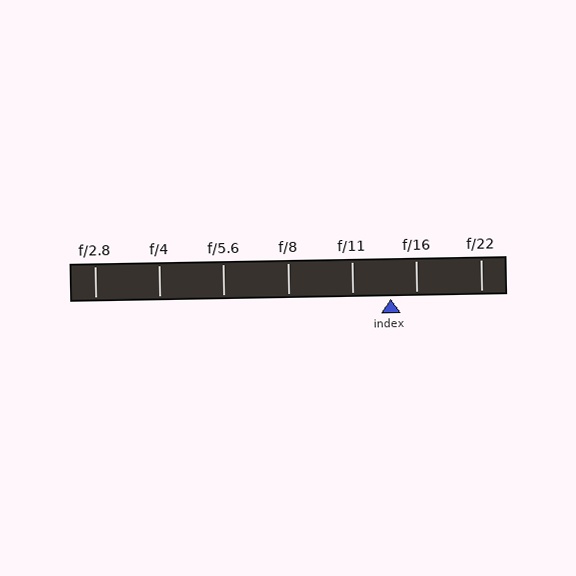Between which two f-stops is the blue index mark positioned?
The index mark is between f/11 and f/16.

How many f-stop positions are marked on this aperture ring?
There are 7 f-stop positions marked.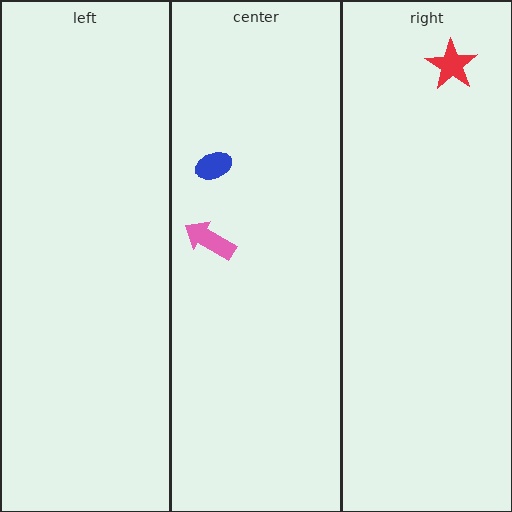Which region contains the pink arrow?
The center region.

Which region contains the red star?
The right region.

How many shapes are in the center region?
2.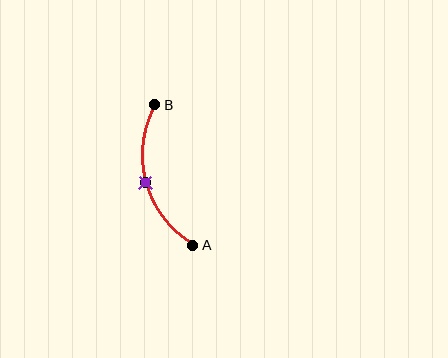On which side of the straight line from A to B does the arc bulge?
The arc bulges to the left of the straight line connecting A and B.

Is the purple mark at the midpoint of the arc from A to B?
Yes. The purple mark lies on the arc at equal arc-length from both A and B — it is the arc midpoint.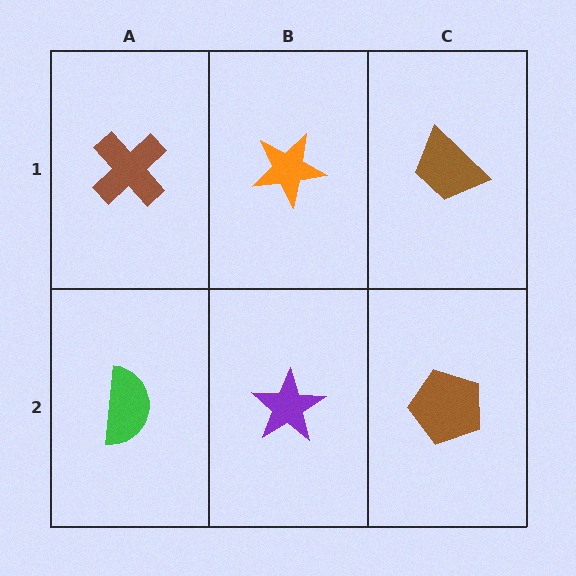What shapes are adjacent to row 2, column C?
A brown trapezoid (row 1, column C), a purple star (row 2, column B).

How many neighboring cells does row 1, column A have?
2.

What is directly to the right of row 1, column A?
An orange star.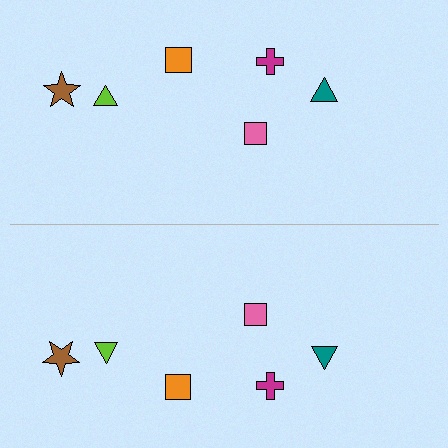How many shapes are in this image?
There are 12 shapes in this image.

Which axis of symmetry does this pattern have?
The pattern has a horizontal axis of symmetry running through the center of the image.